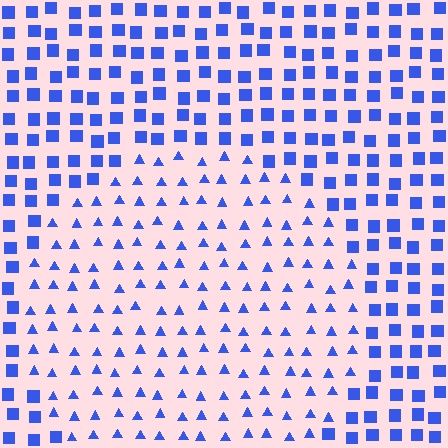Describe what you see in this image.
The image is filled with small blue elements arranged in a uniform grid. A circle-shaped region contains triangles, while the surrounding area contains squares. The boundary is defined purely by the change in element shape.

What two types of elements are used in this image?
The image uses triangles inside the circle region and squares outside it.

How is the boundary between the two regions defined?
The boundary is defined by a change in element shape: triangles inside vs. squares outside. All elements share the same color and spacing.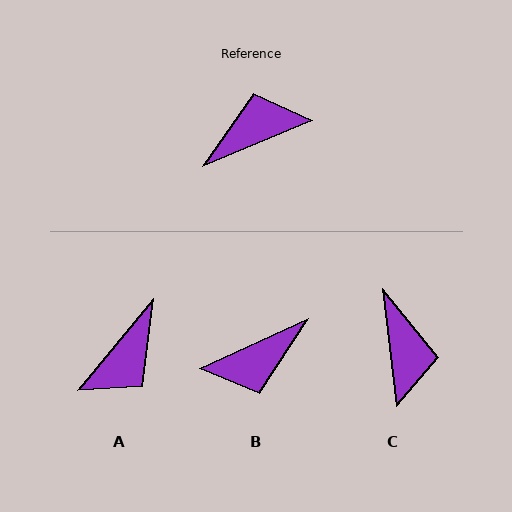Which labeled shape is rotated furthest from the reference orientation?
B, about 178 degrees away.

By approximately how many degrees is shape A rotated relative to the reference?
Approximately 152 degrees clockwise.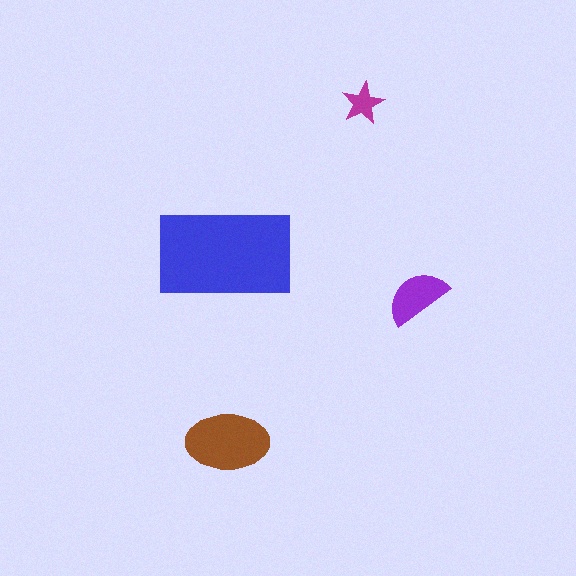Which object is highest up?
The magenta star is topmost.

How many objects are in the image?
There are 4 objects in the image.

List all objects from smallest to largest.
The magenta star, the purple semicircle, the brown ellipse, the blue rectangle.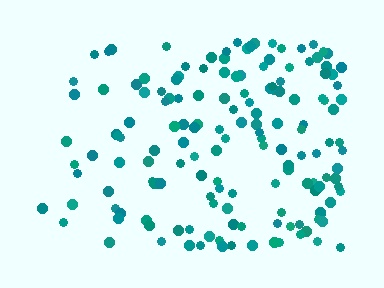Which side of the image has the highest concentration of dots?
The right.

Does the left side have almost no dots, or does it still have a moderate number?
Still a moderate number, just noticeably fewer than the right.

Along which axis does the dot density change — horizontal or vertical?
Horizontal.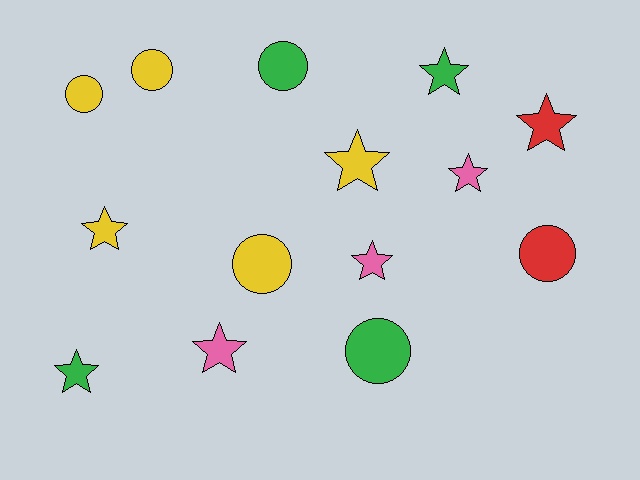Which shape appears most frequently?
Star, with 8 objects.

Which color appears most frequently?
Yellow, with 5 objects.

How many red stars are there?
There is 1 red star.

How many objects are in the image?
There are 14 objects.